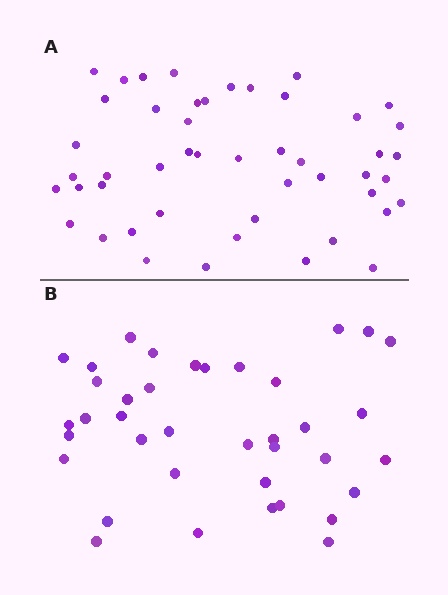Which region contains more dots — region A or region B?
Region A (the top region) has more dots.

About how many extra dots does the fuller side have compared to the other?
Region A has roughly 10 or so more dots than region B.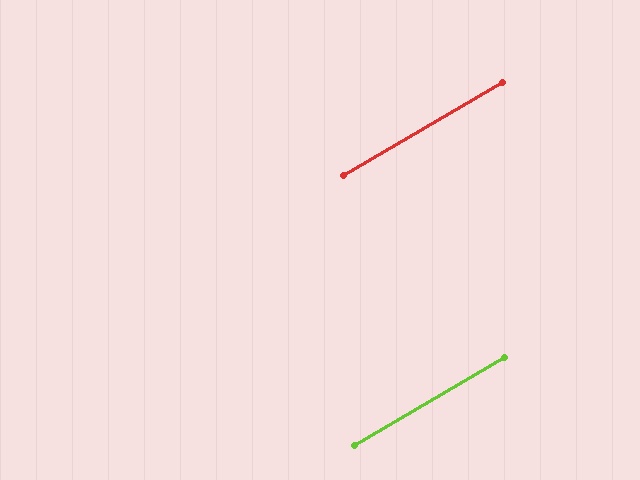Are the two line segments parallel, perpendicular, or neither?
Parallel — their directions differ by only 0.1°.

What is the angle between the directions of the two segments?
Approximately 0 degrees.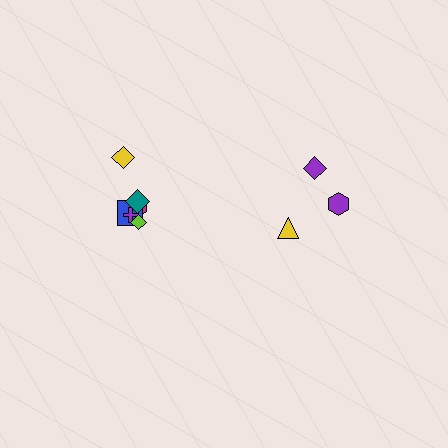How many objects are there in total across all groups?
There are 9 objects.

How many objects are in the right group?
There are 3 objects.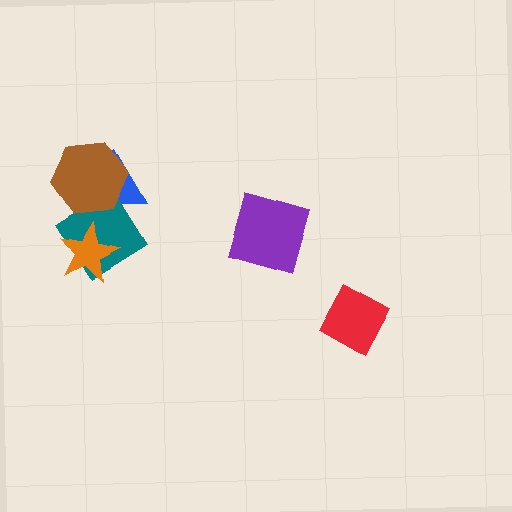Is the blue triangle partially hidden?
Yes, it is partially covered by another shape.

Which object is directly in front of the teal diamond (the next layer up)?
The brown hexagon is directly in front of the teal diamond.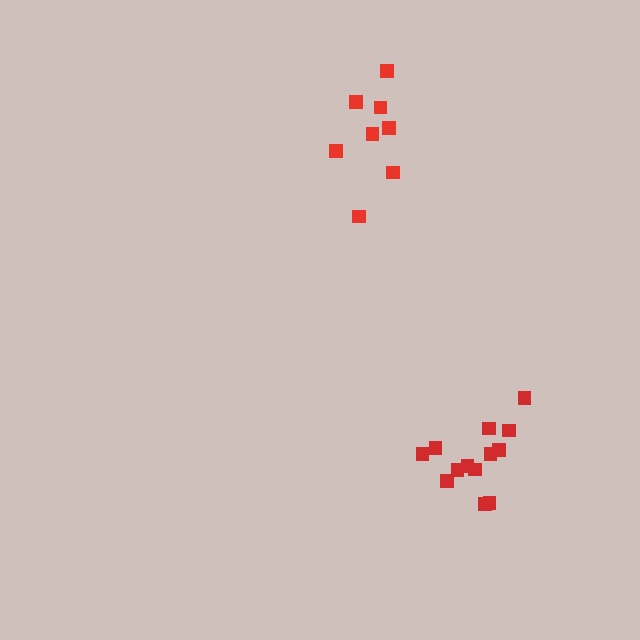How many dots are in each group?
Group 1: 8 dots, Group 2: 13 dots (21 total).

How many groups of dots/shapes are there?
There are 2 groups.